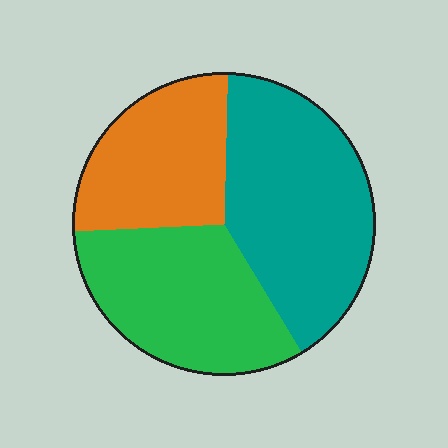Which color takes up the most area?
Teal, at roughly 40%.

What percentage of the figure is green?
Green covers around 35% of the figure.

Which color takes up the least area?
Orange, at roughly 25%.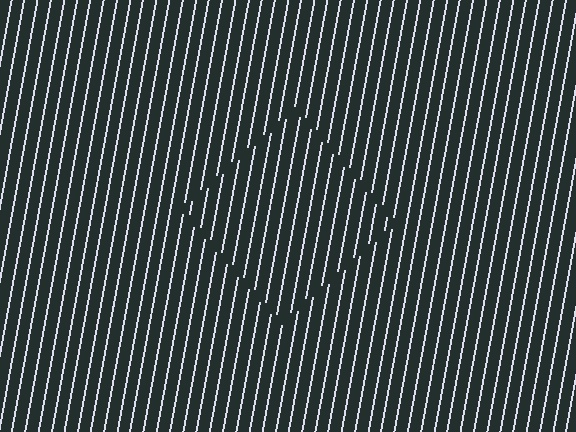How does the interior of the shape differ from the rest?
The interior of the shape contains the same grating, shifted by half a period — the contour is defined by the phase discontinuity where line-ends from the inner and outer gratings abut.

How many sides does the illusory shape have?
4 sides — the line-ends trace a square.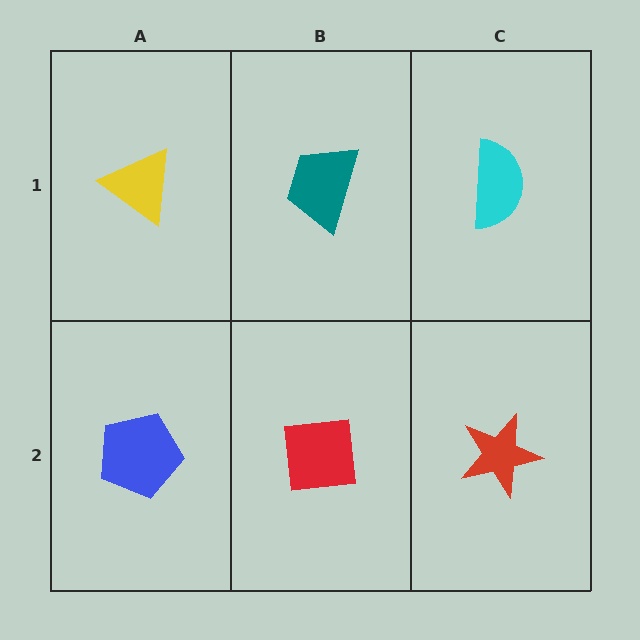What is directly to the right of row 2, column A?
A red square.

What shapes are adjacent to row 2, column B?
A teal trapezoid (row 1, column B), a blue pentagon (row 2, column A), a red star (row 2, column C).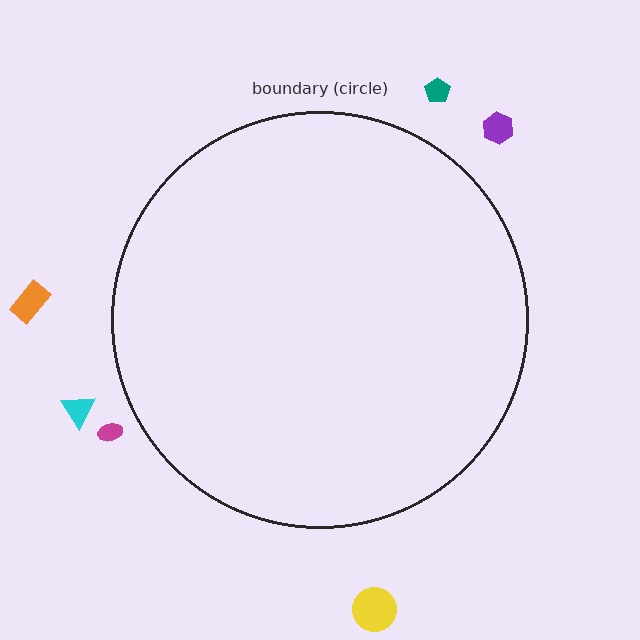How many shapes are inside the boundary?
0 inside, 6 outside.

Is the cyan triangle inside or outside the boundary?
Outside.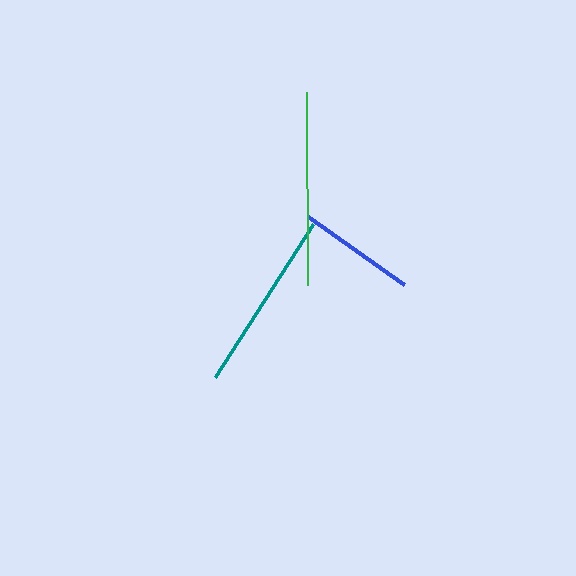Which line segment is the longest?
The green line is the longest at approximately 193 pixels.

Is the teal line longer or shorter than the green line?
The green line is longer than the teal line.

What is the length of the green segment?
The green segment is approximately 193 pixels long.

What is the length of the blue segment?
The blue segment is approximately 117 pixels long.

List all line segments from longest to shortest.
From longest to shortest: green, teal, blue.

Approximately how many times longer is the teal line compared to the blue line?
The teal line is approximately 1.6 times the length of the blue line.